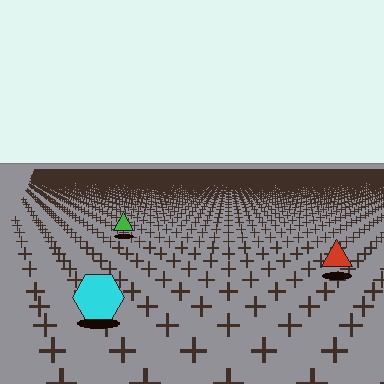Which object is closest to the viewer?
The cyan hexagon is closest. The texture marks near it are larger and more spread out.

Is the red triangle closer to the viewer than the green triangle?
Yes. The red triangle is closer — you can tell from the texture gradient: the ground texture is coarser near it.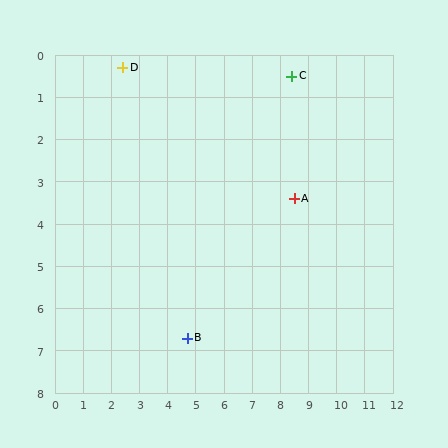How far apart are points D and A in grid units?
Points D and A are about 6.8 grid units apart.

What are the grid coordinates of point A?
Point A is at approximately (8.5, 3.4).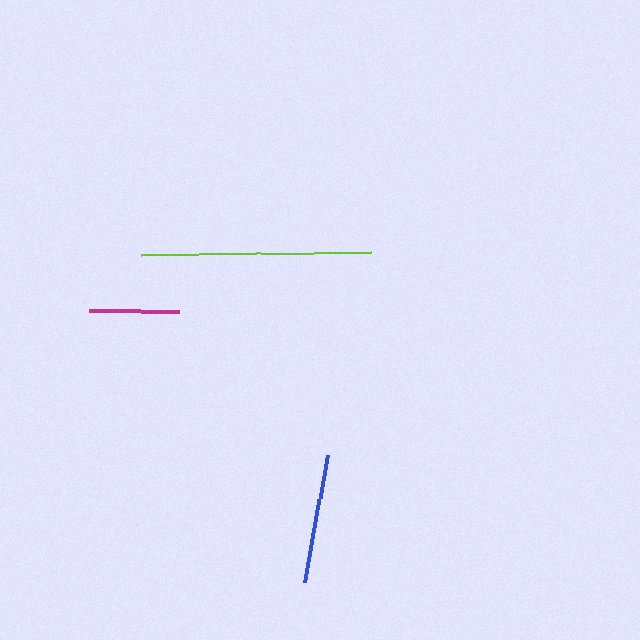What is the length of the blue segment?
The blue segment is approximately 129 pixels long.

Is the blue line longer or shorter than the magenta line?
The blue line is longer than the magenta line.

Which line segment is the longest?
The lime line is the longest at approximately 230 pixels.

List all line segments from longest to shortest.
From longest to shortest: lime, blue, magenta.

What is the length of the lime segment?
The lime segment is approximately 230 pixels long.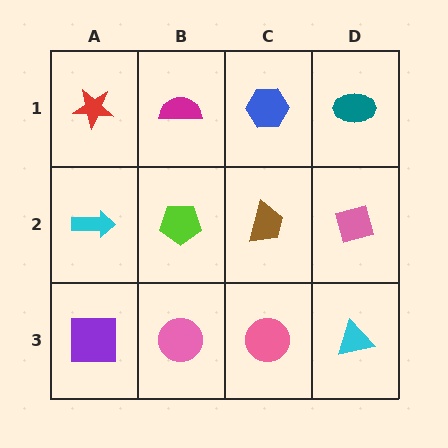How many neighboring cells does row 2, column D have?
3.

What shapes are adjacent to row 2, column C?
A blue hexagon (row 1, column C), a pink circle (row 3, column C), a lime pentagon (row 2, column B), a pink diamond (row 2, column D).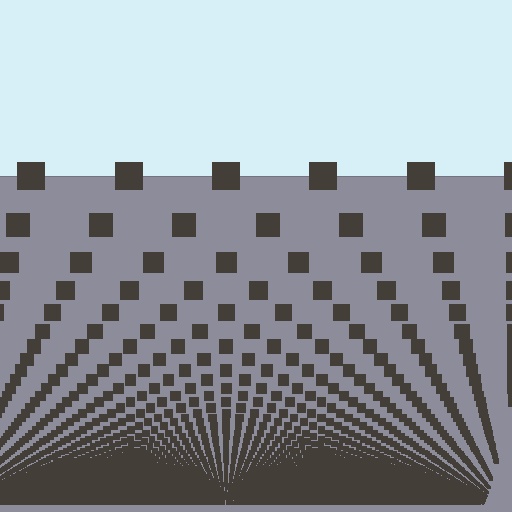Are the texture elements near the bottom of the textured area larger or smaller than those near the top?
Smaller. The gradient is inverted — elements near the bottom are smaller and denser.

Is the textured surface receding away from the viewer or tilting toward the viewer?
The surface appears to tilt toward the viewer. Texture elements get larger and sparser toward the top.